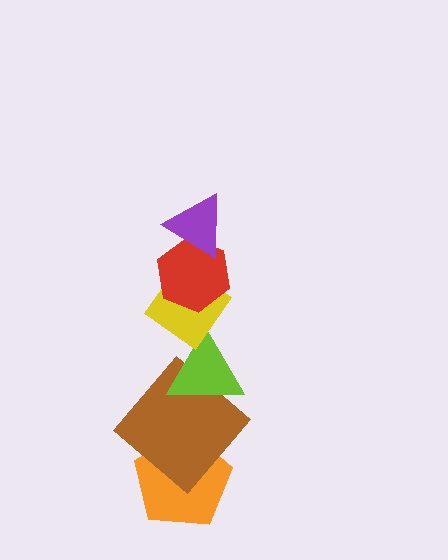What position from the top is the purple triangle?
The purple triangle is 1st from the top.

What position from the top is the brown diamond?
The brown diamond is 5th from the top.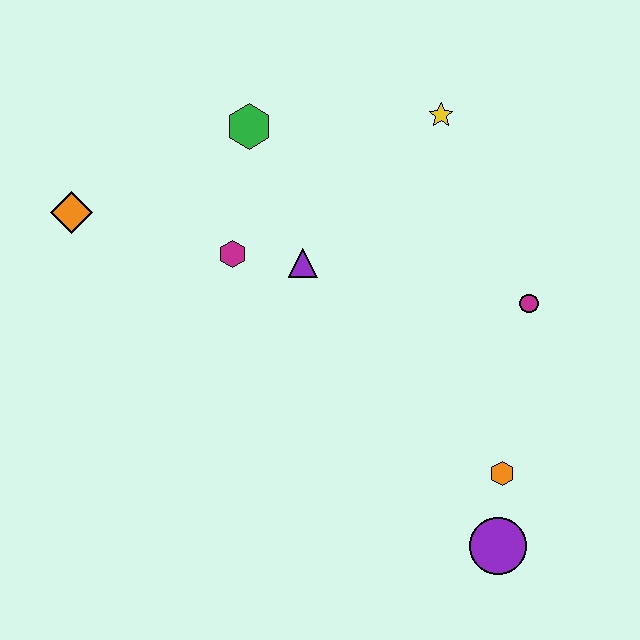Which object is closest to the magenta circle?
The orange hexagon is closest to the magenta circle.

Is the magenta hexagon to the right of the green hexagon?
No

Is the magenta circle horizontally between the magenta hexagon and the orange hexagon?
No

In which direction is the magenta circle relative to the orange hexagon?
The magenta circle is above the orange hexagon.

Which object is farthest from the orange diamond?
The purple circle is farthest from the orange diamond.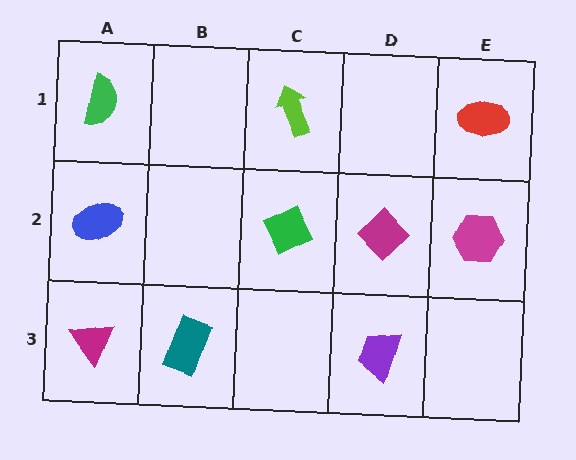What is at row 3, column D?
A purple trapezoid.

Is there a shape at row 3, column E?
No, that cell is empty.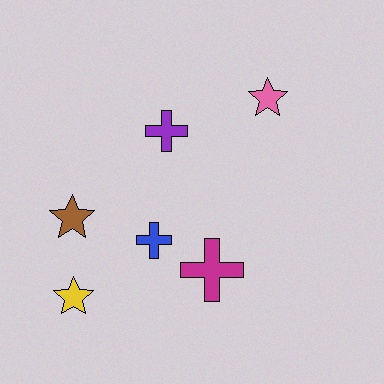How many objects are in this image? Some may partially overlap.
There are 6 objects.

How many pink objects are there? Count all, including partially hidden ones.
There is 1 pink object.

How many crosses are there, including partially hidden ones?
There are 3 crosses.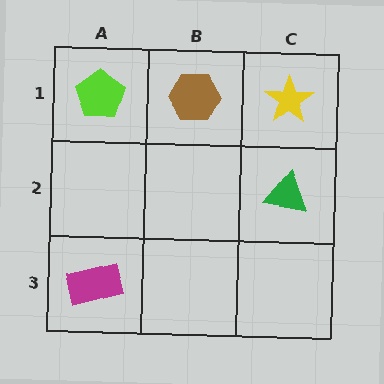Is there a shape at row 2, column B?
No, that cell is empty.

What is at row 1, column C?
A yellow star.